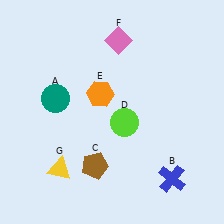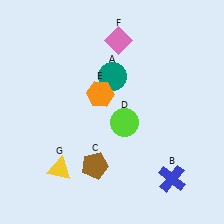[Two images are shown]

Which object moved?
The teal circle (A) moved right.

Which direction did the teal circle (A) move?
The teal circle (A) moved right.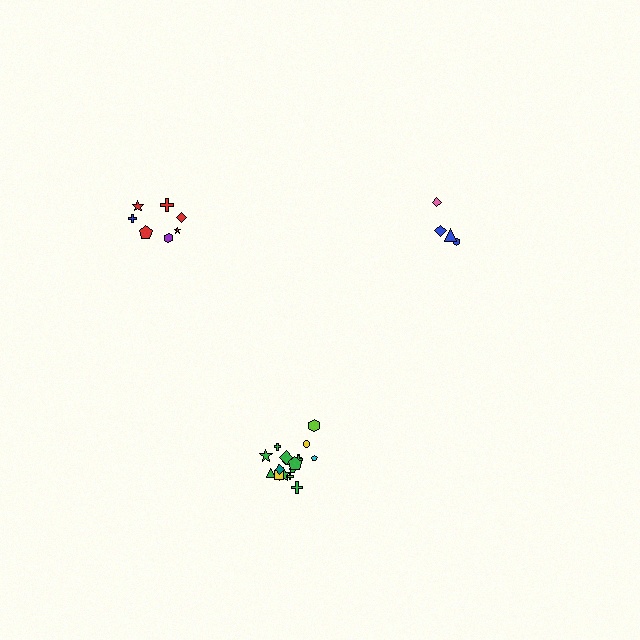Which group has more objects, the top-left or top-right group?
The top-left group.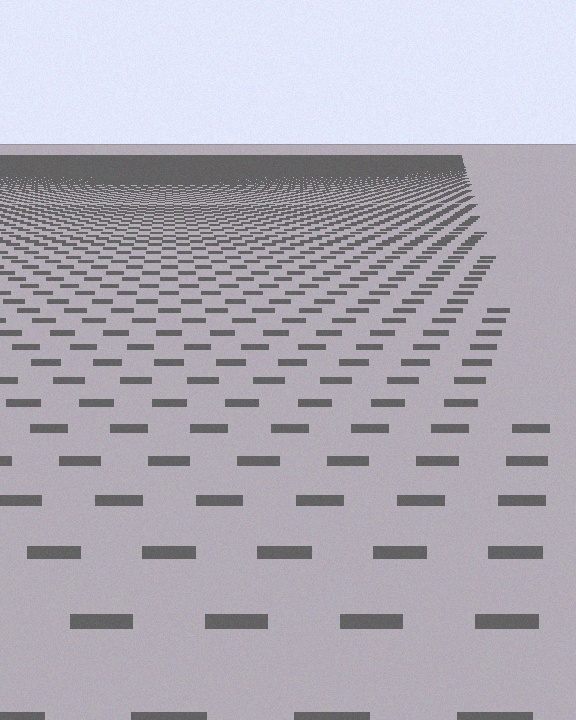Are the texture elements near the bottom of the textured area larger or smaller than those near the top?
Larger. Near the bottom, elements are closer to the viewer and appear at a bigger on-screen size.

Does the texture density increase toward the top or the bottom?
Density increases toward the top.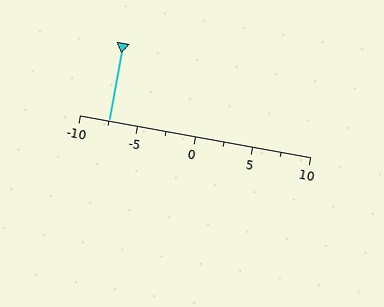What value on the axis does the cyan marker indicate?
The marker indicates approximately -7.5.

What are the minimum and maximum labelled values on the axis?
The axis runs from -10 to 10.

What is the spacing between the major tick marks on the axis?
The major ticks are spaced 5 apart.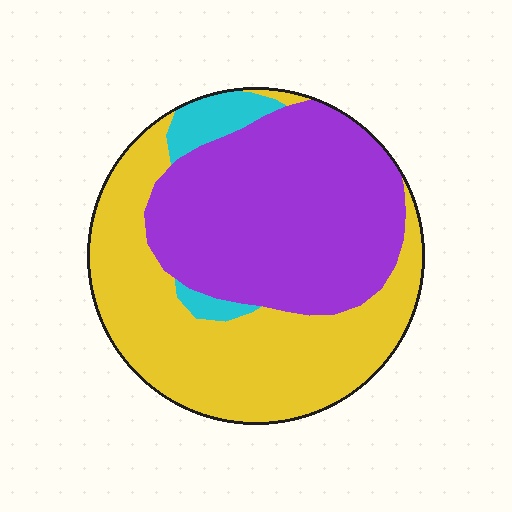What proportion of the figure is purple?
Purple takes up between a third and a half of the figure.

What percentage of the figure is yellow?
Yellow covers roughly 45% of the figure.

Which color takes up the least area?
Cyan, at roughly 5%.